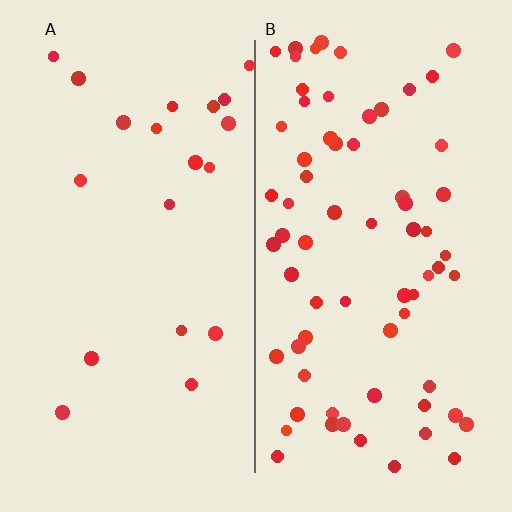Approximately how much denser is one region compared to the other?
Approximately 3.5× — region B over region A.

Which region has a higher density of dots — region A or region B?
B (the right).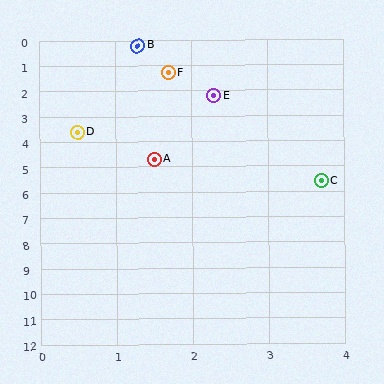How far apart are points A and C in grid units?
Points A and C are about 2.4 grid units apart.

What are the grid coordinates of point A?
Point A is at approximately (1.5, 4.7).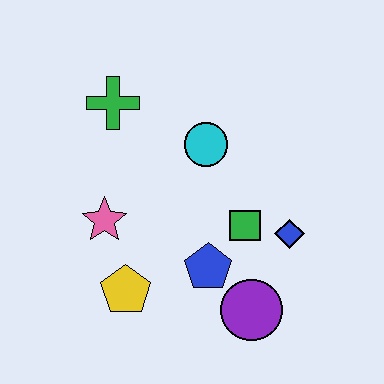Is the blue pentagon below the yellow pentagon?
No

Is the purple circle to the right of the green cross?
Yes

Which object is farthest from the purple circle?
The green cross is farthest from the purple circle.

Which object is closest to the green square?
The blue diamond is closest to the green square.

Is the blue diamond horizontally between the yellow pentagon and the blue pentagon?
No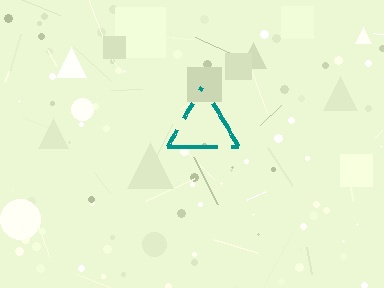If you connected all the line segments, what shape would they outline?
They would outline a triangle.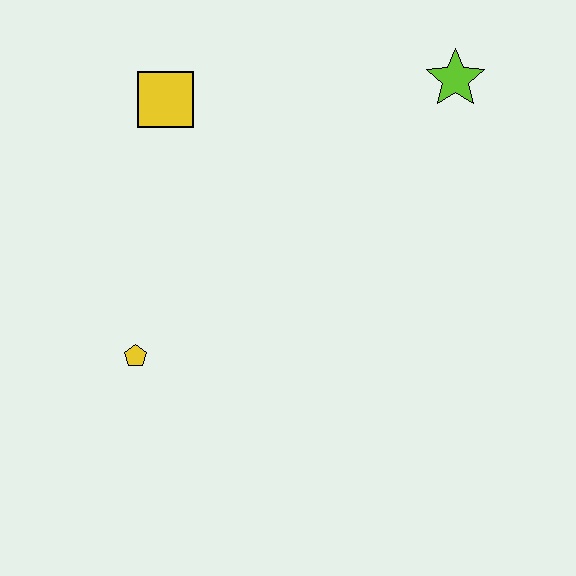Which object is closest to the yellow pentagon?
The yellow square is closest to the yellow pentagon.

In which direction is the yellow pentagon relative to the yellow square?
The yellow pentagon is below the yellow square.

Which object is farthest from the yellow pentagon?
The lime star is farthest from the yellow pentagon.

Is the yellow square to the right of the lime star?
No